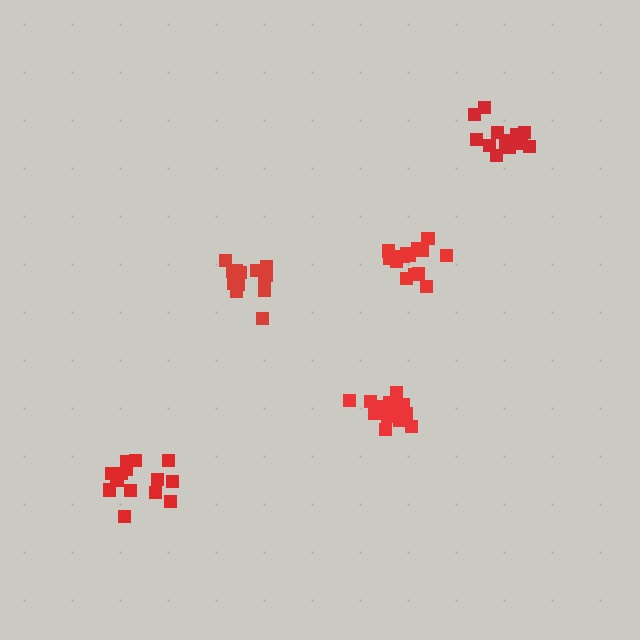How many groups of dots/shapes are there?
There are 5 groups.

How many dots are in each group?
Group 1: 15 dots, Group 2: 15 dots, Group 3: 14 dots, Group 4: 16 dots, Group 5: 15 dots (75 total).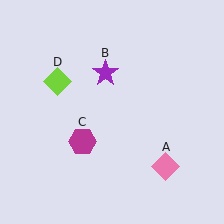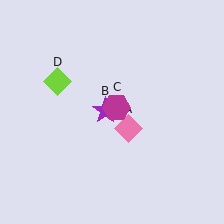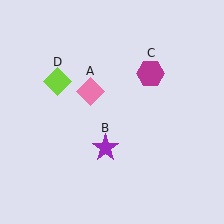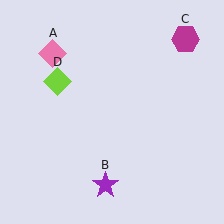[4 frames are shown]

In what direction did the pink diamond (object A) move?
The pink diamond (object A) moved up and to the left.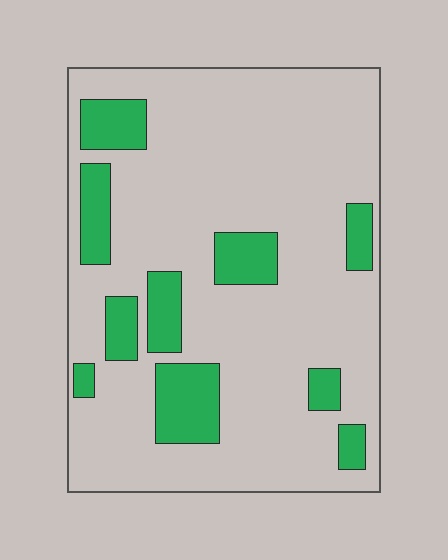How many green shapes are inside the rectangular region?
10.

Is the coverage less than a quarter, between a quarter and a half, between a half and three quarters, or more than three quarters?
Less than a quarter.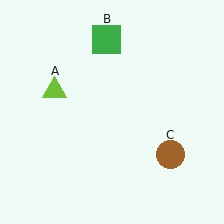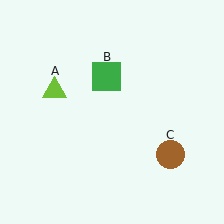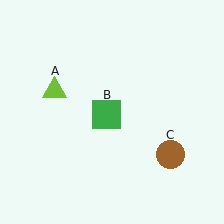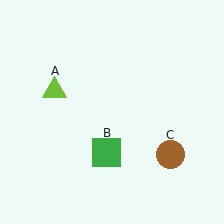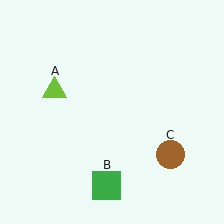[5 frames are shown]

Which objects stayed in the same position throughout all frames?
Lime triangle (object A) and brown circle (object C) remained stationary.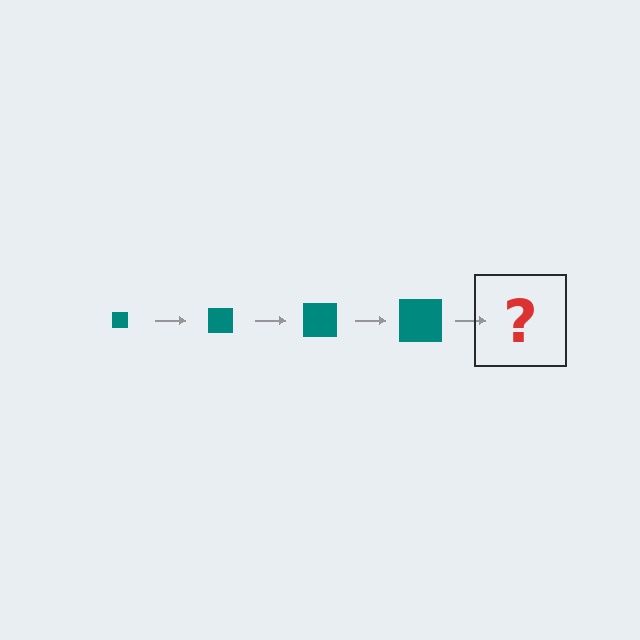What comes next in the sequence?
The next element should be a teal square, larger than the previous one.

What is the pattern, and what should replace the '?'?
The pattern is that the square gets progressively larger each step. The '?' should be a teal square, larger than the previous one.